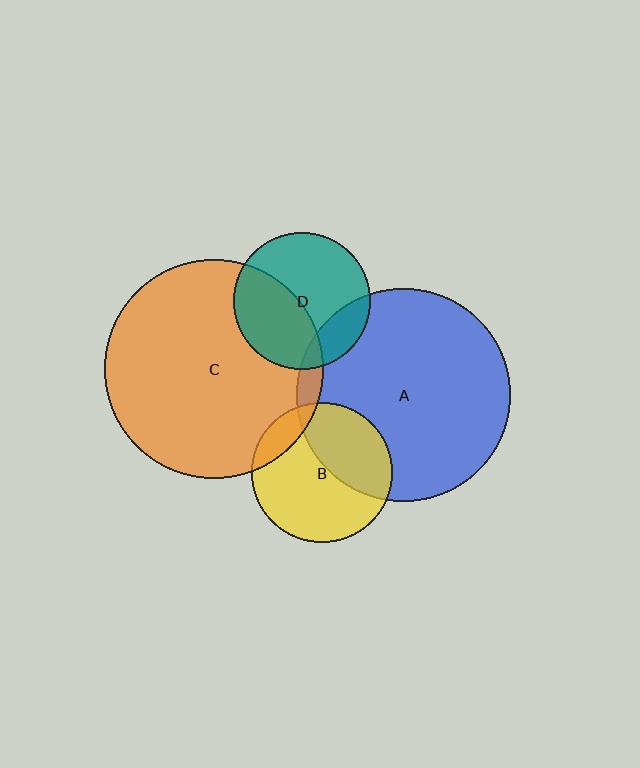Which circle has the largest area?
Circle C (orange).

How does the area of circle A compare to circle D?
Approximately 2.4 times.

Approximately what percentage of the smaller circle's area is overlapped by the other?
Approximately 40%.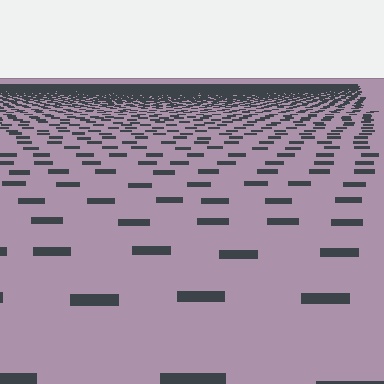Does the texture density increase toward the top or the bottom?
Density increases toward the top.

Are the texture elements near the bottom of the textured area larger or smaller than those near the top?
Larger. Near the bottom, elements are closer to the viewer and appear at a bigger on-screen size.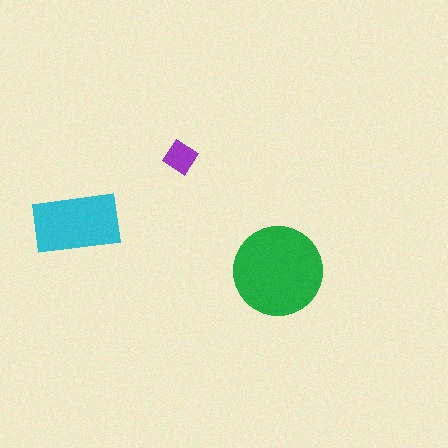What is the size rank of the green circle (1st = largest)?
1st.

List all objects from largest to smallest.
The green circle, the cyan rectangle, the purple diamond.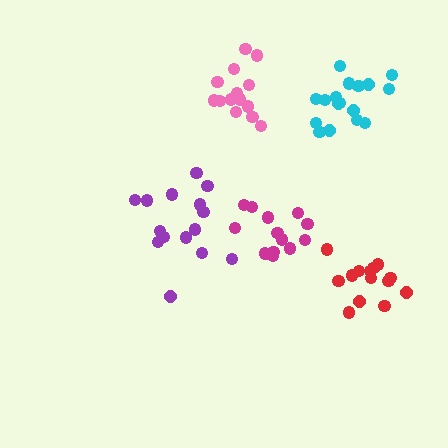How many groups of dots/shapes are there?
There are 5 groups.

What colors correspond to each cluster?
The clusters are colored: cyan, purple, magenta, pink, red.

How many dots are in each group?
Group 1: 17 dots, Group 2: 15 dots, Group 3: 14 dots, Group 4: 14 dots, Group 5: 14 dots (74 total).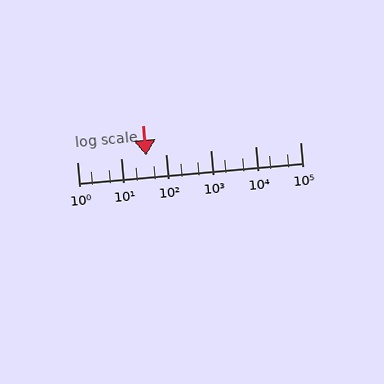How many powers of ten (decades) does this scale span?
The scale spans 5 decades, from 1 to 100000.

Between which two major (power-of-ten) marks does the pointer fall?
The pointer is between 10 and 100.